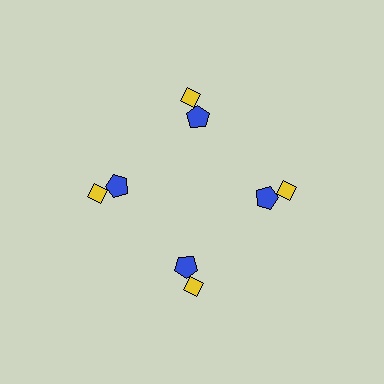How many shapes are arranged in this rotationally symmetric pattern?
There are 8 shapes, arranged in 4 groups of 2.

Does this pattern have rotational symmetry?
Yes, this pattern has 4-fold rotational symmetry. It looks the same after rotating 90 degrees around the center.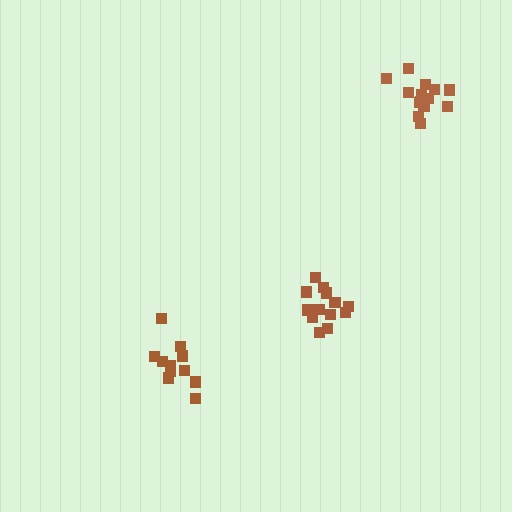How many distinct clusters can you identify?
There are 3 distinct clusters.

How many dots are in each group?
Group 1: 13 dots, Group 2: 11 dots, Group 3: 14 dots (38 total).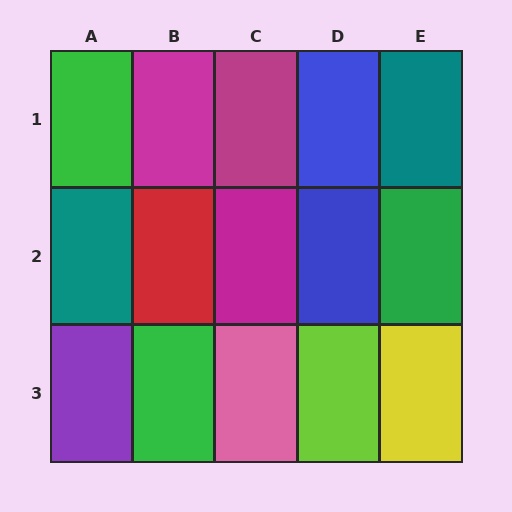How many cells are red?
1 cell is red.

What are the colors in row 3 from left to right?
Purple, green, pink, lime, yellow.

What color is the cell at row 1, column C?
Magenta.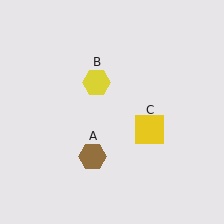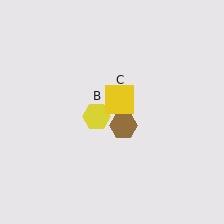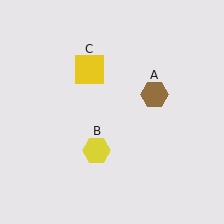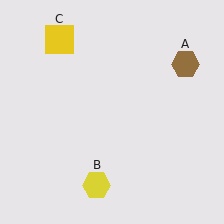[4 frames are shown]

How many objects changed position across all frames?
3 objects changed position: brown hexagon (object A), yellow hexagon (object B), yellow square (object C).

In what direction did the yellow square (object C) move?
The yellow square (object C) moved up and to the left.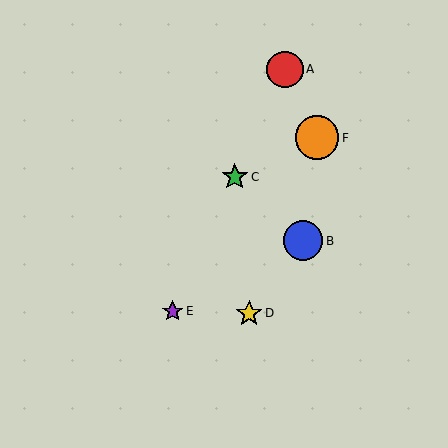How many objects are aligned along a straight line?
3 objects (A, C, E) are aligned along a straight line.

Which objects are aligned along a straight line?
Objects A, C, E are aligned along a straight line.